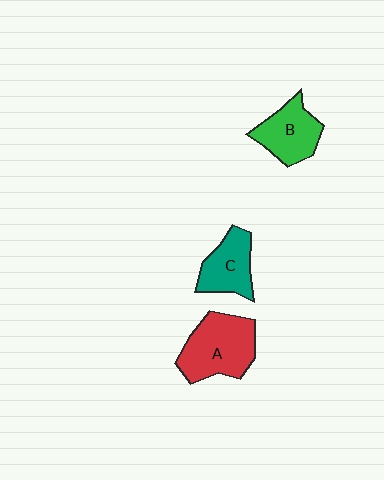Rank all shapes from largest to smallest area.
From largest to smallest: A (red), B (green), C (teal).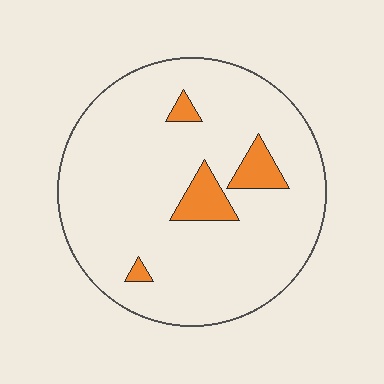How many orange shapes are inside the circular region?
4.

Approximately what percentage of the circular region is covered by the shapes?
Approximately 10%.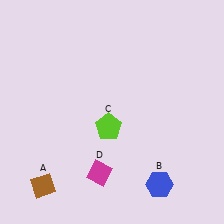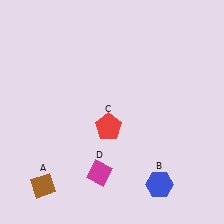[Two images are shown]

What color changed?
The pentagon (C) changed from lime in Image 1 to red in Image 2.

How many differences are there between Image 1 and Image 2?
There is 1 difference between the two images.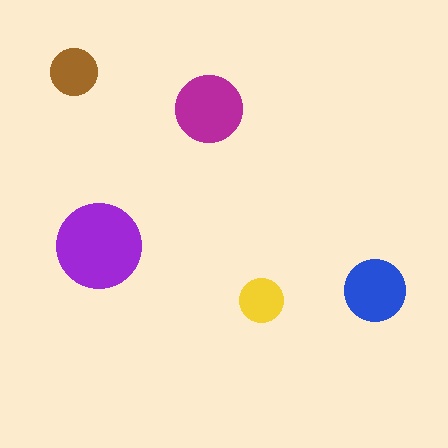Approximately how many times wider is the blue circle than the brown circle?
About 1.5 times wider.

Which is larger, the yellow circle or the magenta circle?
The magenta one.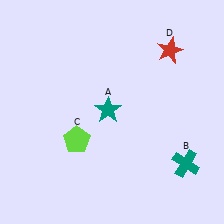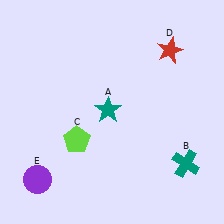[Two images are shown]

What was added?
A purple circle (E) was added in Image 2.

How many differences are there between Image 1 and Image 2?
There is 1 difference between the two images.